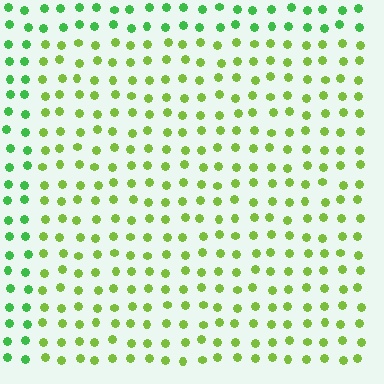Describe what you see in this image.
The image is filled with small green elements in a uniform arrangement. A rectangle-shaped region is visible where the elements are tinted to a slightly different hue, forming a subtle color boundary.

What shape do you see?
I see a rectangle.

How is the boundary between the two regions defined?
The boundary is defined purely by a slight shift in hue (about 34 degrees). Spacing, size, and orientation are identical on both sides.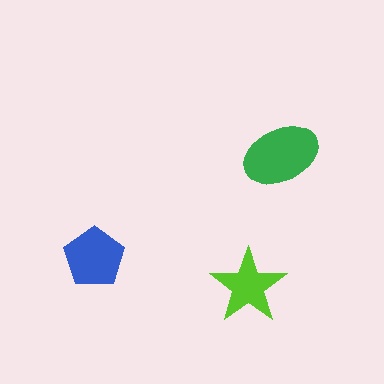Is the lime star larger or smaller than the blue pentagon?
Smaller.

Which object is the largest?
The green ellipse.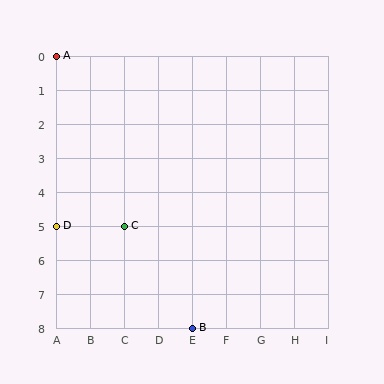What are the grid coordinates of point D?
Point D is at grid coordinates (A, 5).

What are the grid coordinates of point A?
Point A is at grid coordinates (A, 0).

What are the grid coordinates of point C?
Point C is at grid coordinates (C, 5).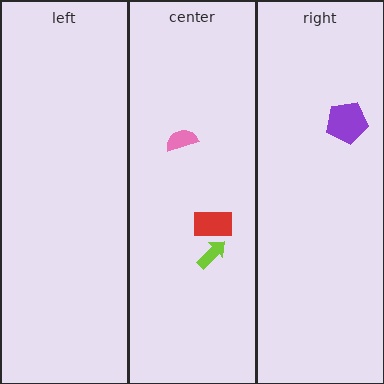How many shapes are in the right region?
1.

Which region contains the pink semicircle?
The center region.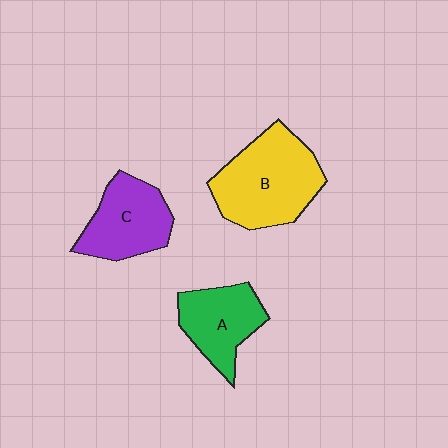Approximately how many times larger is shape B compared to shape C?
Approximately 1.4 times.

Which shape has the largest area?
Shape B (yellow).